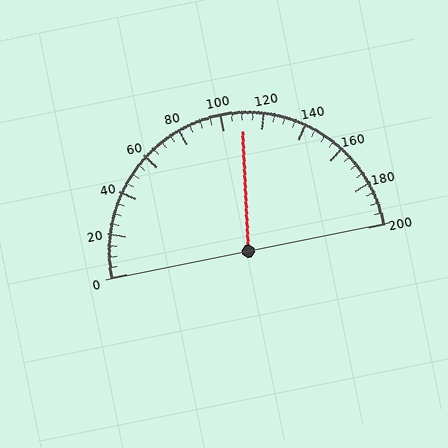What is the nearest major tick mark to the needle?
The nearest major tick mark is 120.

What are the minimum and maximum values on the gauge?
The gauge ranges from 0 to 200.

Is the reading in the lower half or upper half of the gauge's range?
The reading is in the upper half of the range (0 to 200).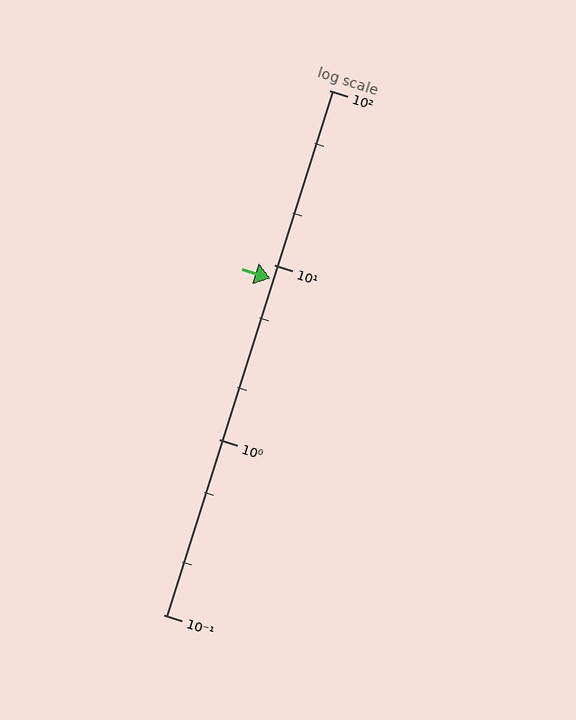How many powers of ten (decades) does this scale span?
The scale spans 3 decades, from 0.1 to 100.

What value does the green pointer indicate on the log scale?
The pointer indicates approximately 8.4.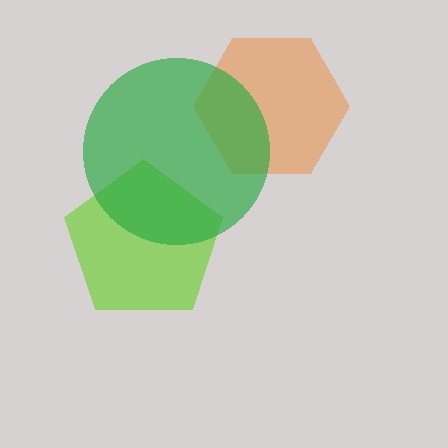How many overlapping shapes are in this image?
There are 3 overlapping shapes in the image.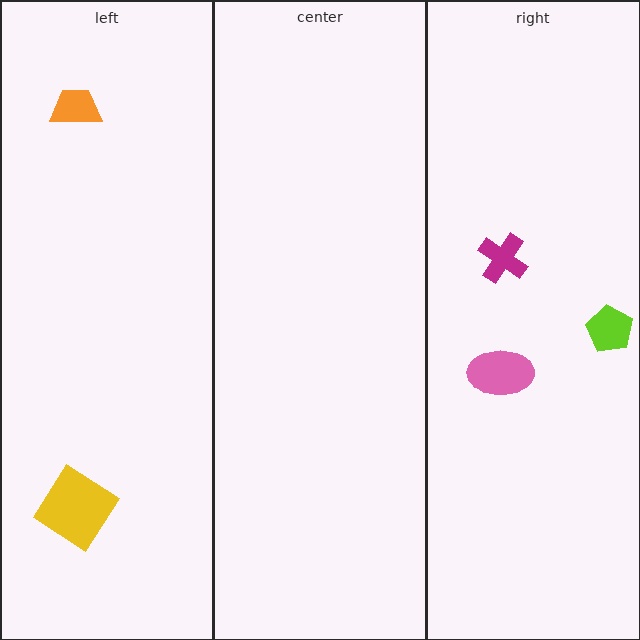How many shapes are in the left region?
2.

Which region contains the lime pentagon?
The right region.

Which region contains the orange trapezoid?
The left region.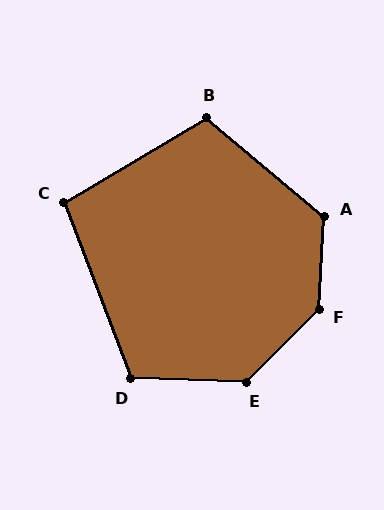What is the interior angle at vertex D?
Approximately 112 degrees (obtuse).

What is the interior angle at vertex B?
Approximately 109 degrees (obtuse).